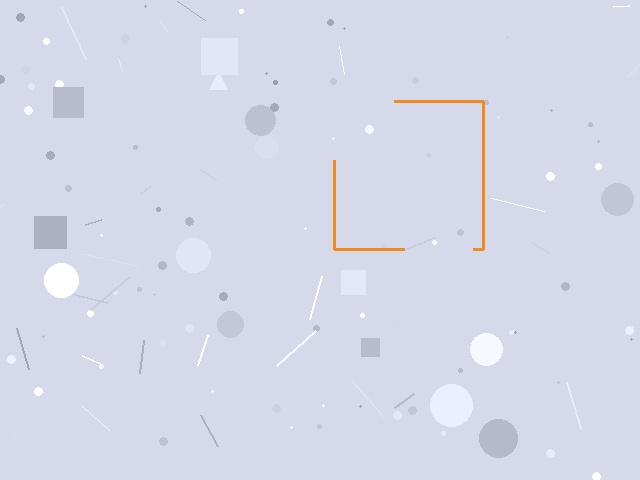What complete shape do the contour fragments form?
The contour fragments form a square.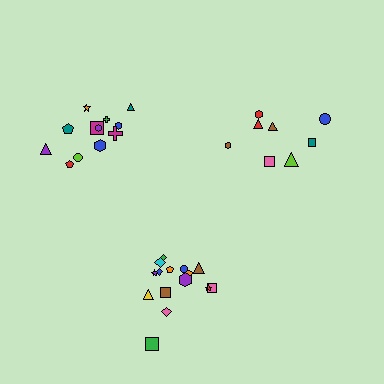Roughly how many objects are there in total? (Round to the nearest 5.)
Roughly 35 objects in total.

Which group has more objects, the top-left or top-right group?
The top-left group.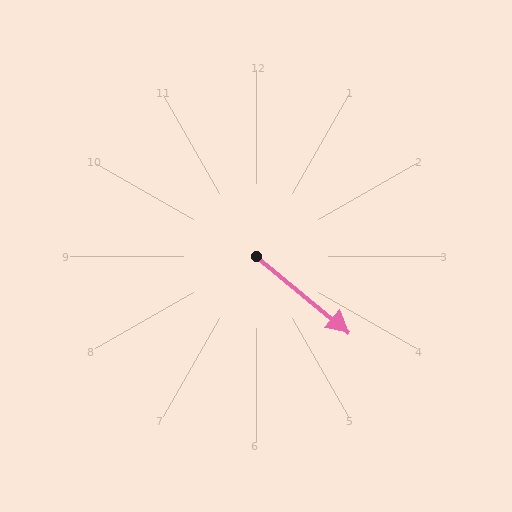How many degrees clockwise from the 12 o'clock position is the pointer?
Approximately 129 degrees.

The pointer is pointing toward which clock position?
Roughly 4 o'clock.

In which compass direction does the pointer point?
Southeast.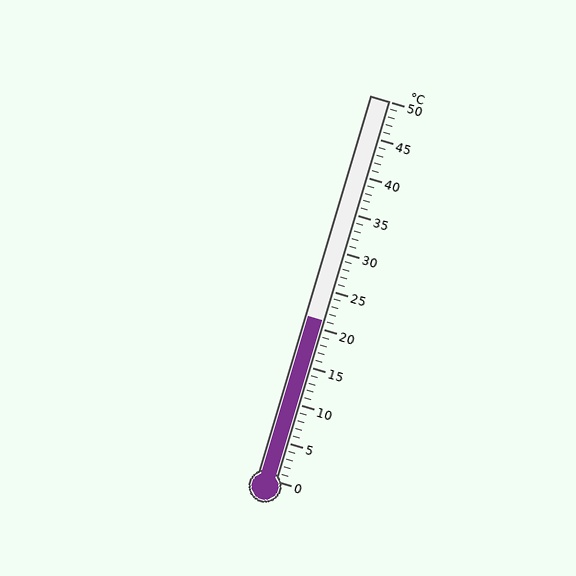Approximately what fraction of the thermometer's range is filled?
The thermometer is filled to approximately 40% of its range.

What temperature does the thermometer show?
The thermometer shows approximately 21°C.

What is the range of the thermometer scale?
The thermometer scale ranges from 0°C to 50°C.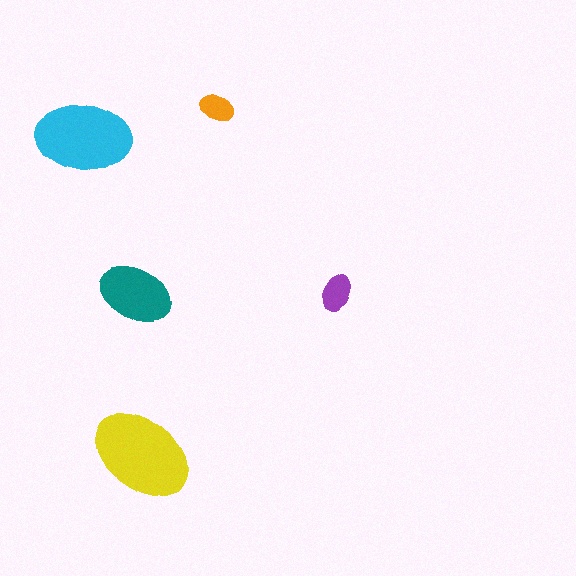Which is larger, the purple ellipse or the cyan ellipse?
The cyan one.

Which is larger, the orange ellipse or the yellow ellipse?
The yellow one.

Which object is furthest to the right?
The purple ellipse is rightmost.